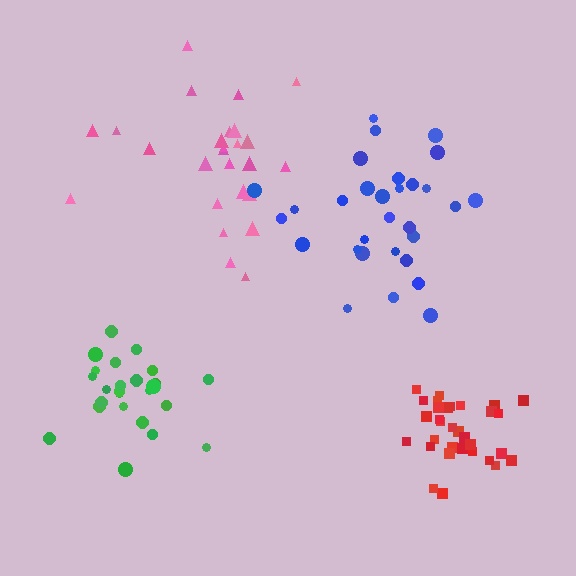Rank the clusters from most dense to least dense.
red, green, blue, pink.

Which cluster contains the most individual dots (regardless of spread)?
Red (32).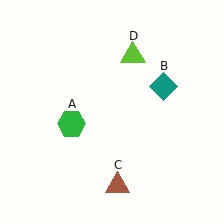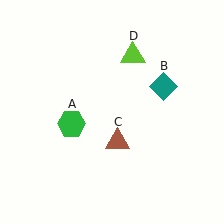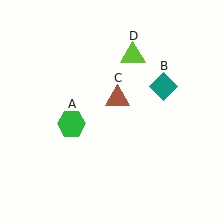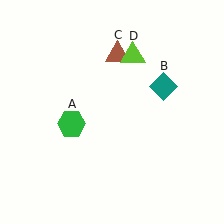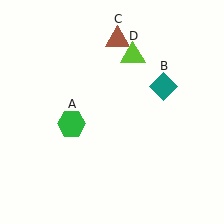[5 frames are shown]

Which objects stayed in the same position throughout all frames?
Green hexagon (object A) and teal diamond (object B) and lime triangle (object D) remained stationary.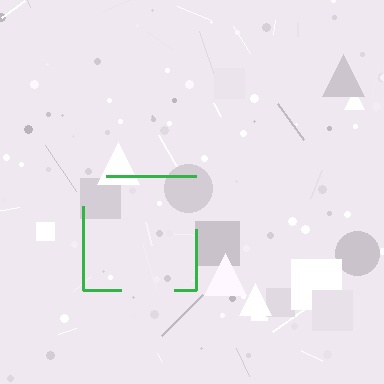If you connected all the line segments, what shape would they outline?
They would outline a square.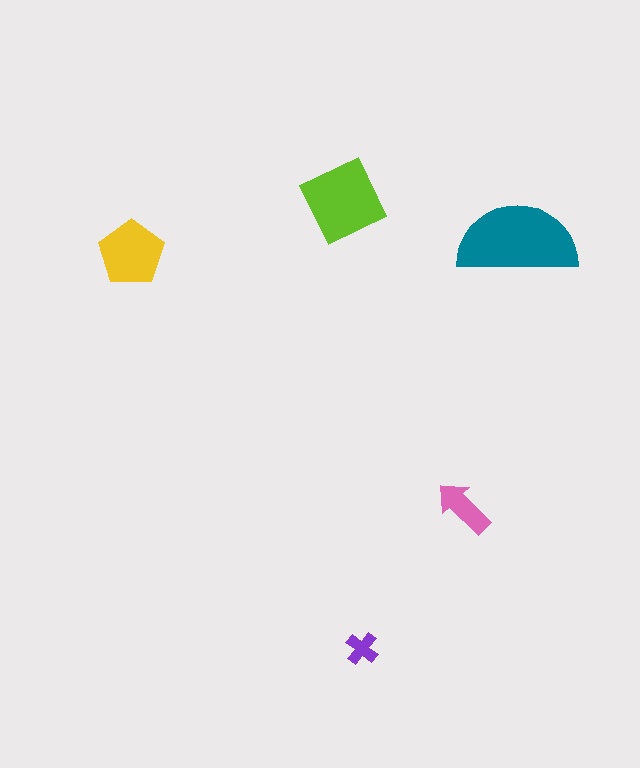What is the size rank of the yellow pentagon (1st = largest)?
3rd.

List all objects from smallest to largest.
The purple cross, the pink arrow, the yellow pentagon, the lime square, the teal semicircle.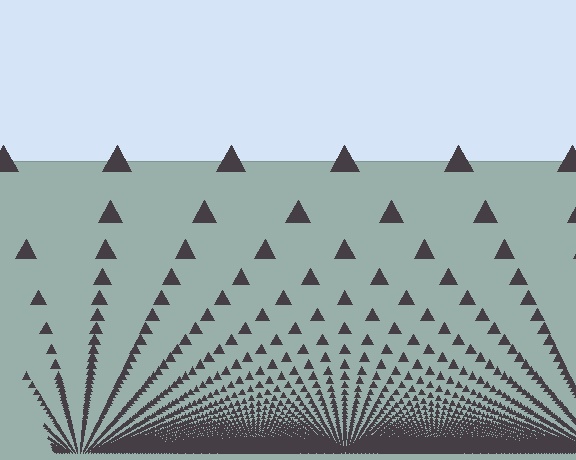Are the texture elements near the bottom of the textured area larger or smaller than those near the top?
Smaller. The gradient is inverted — elements near the bottom are smaller and denser.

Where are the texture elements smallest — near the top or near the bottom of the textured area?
Near the bottom.